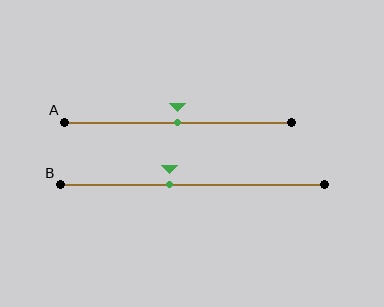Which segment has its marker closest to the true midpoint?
Segment A has its marker closest to the true midpoint.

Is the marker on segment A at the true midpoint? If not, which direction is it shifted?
Yes, the marker on segment A is at the true midpoint.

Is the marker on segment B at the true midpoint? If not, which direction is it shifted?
No, the marker on segment B is shifted to the left by about 9% of the segment length.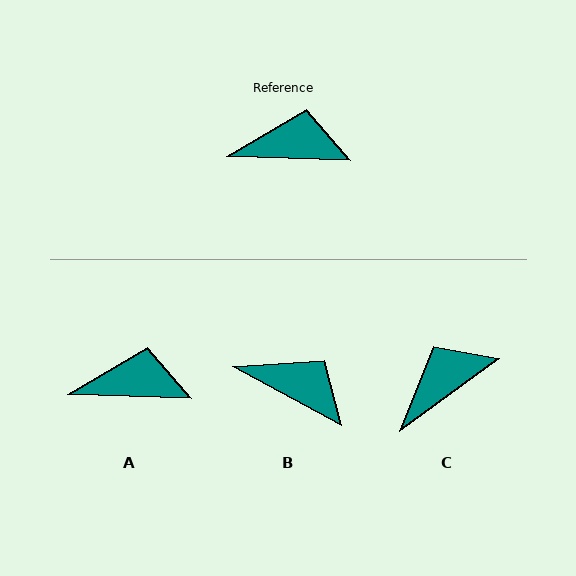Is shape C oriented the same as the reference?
No, it is off by about 38 degrees.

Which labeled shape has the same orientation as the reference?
A.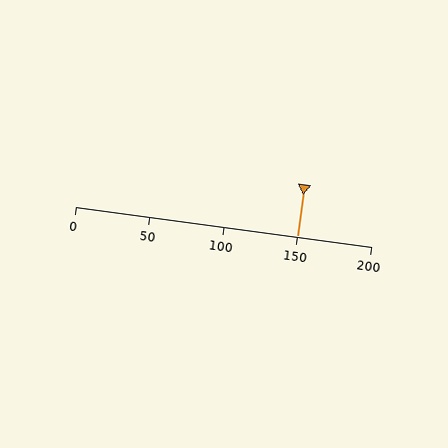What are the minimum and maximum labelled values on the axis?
The axis runs from 0 to 200.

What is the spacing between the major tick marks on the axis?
The major ticks are spaced 50 apart.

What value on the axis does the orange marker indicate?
The marker indicates approximately 150.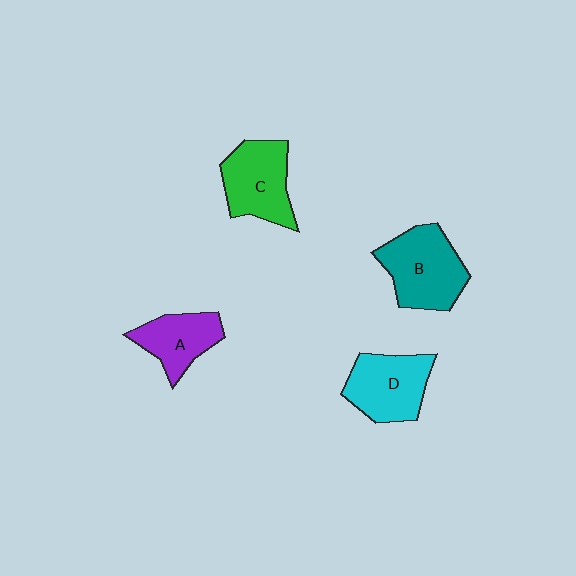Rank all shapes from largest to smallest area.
From largest to smallest: B (teal), C (green), D (cyan), A (purple).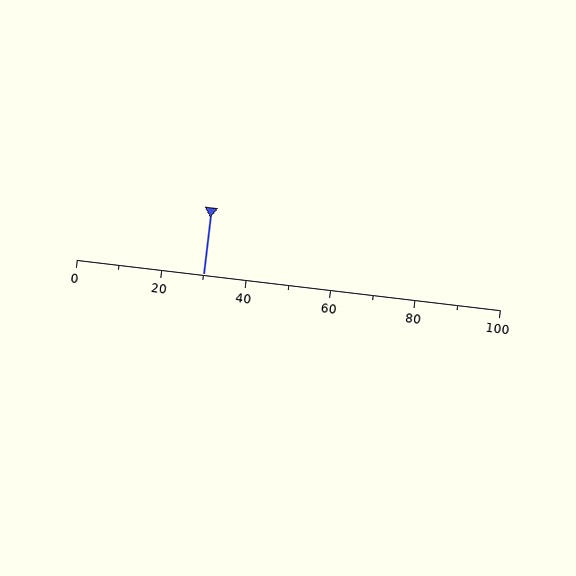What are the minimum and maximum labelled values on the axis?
The axis runs from 0 to 100.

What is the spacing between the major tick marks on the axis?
The major ticks are spaced 20 apart.